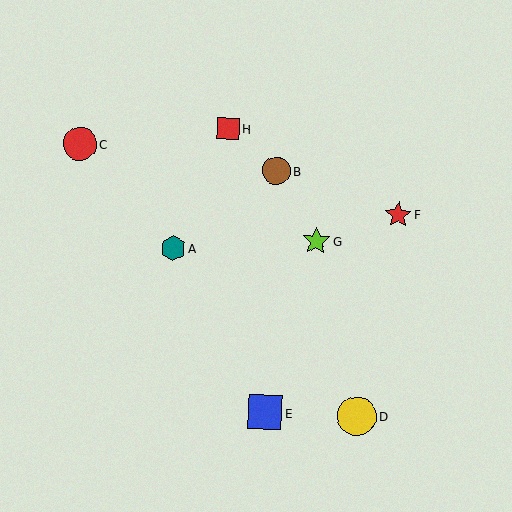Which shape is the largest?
The yellow circle (labeled D) is the largest.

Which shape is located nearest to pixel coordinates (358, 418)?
The yellow circle (labeled D) at (357, 416) is nearest to that location.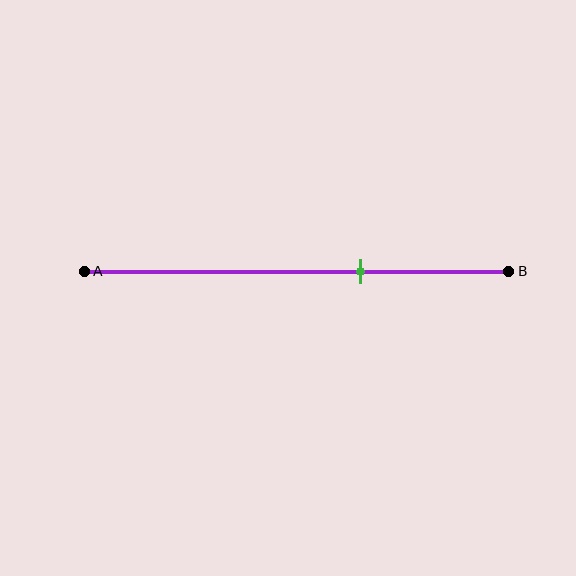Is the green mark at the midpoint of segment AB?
No, the mark is at about 65% from A, not at the 50% midpoint.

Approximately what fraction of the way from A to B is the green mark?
The green mark is approximately 65% of the way from A to B.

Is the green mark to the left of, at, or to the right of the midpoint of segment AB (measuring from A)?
The green mark is to the right of the midpoint of segment AB.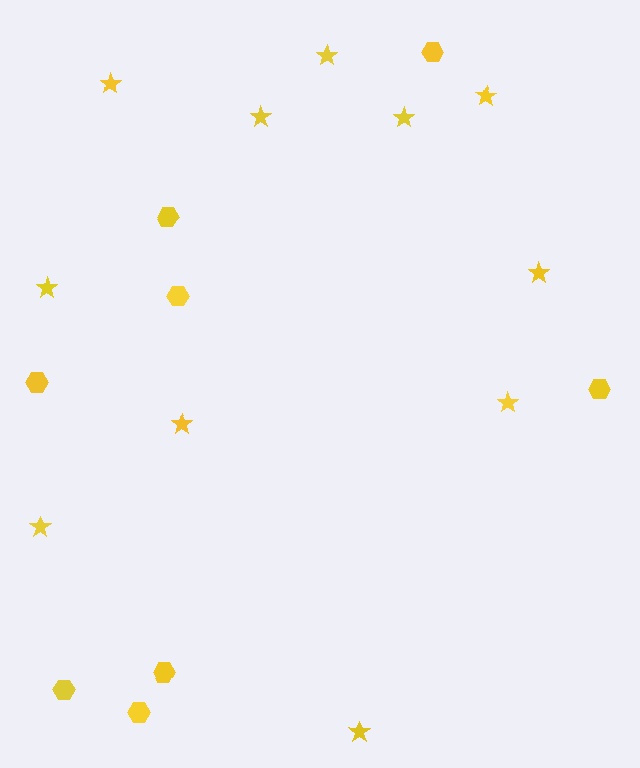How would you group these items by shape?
There are 2 groups: one group of stars (11) and one group of hexagons (8).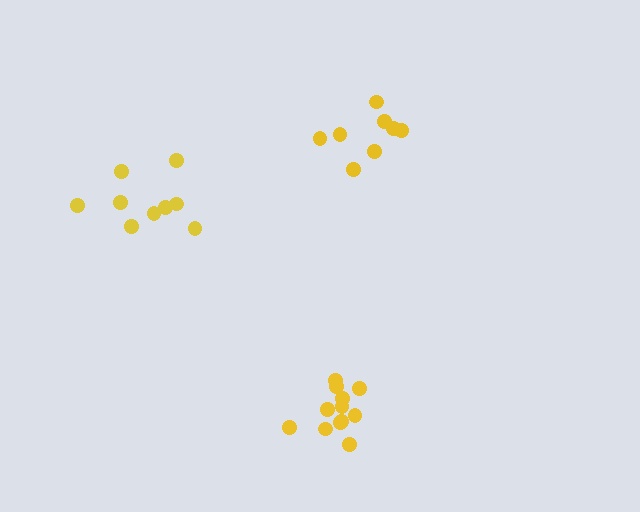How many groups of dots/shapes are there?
There are 3 groups.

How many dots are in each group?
Group 1: 8 dots, Group 2: 12 dots, Group 3: 9 dots (29 total).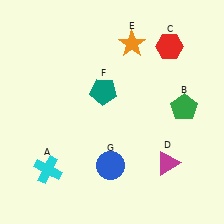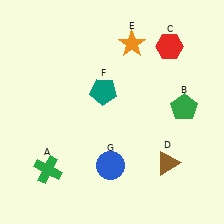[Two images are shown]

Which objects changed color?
A changed from cyan to green. D changed from magenta to brown.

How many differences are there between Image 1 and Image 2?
There are 2 differences between the two images.